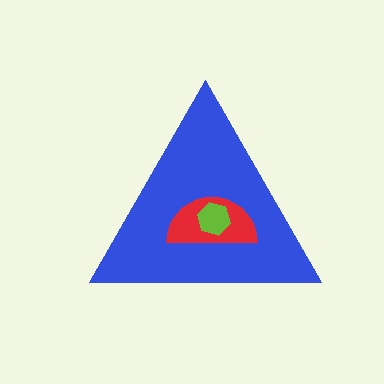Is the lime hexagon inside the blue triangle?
Yes.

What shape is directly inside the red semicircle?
The lime hexagon.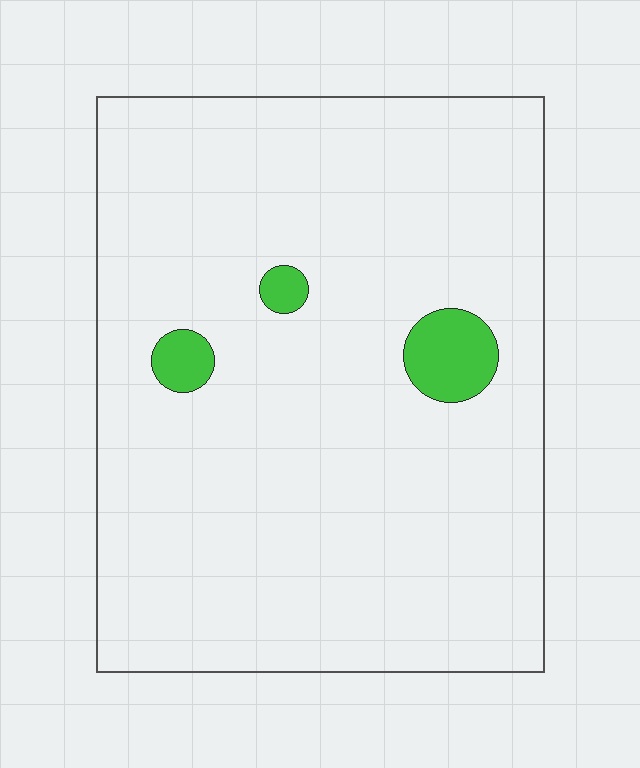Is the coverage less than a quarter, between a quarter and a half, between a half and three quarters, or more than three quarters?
Less than a quarter.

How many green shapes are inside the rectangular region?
3.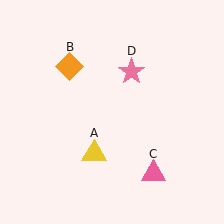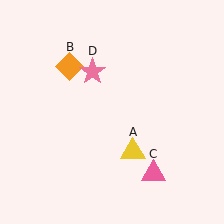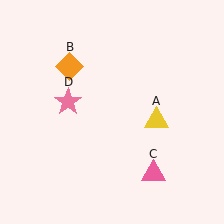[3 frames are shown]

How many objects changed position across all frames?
2 objects changed position: yellow triangle (object A), pink star (object D).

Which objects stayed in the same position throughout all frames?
Orange diamond (object B) and pink triangle (object C) remained stationary.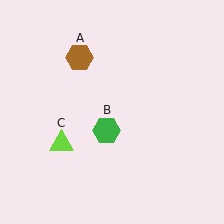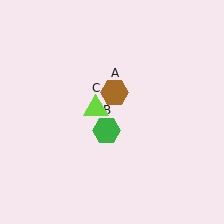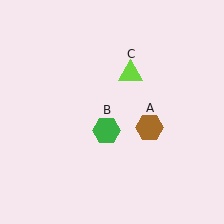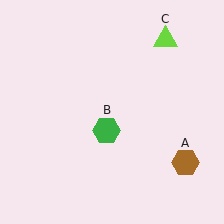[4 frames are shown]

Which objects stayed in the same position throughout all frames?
Green hexagon (object B) remained stationary.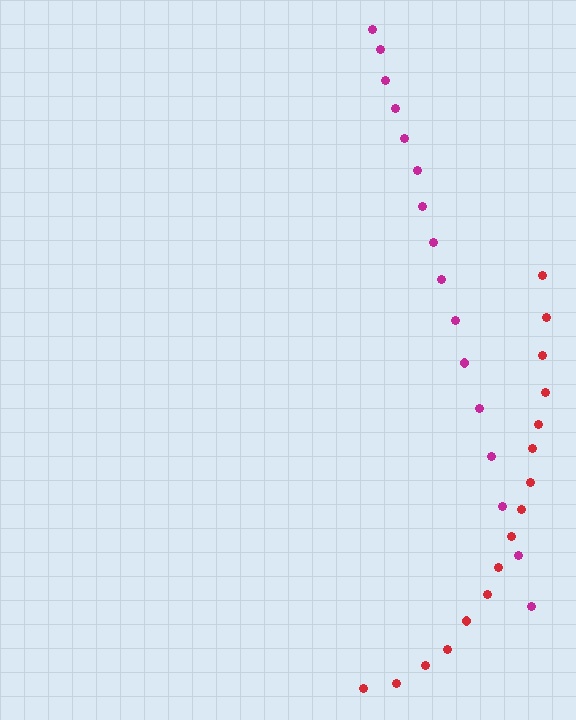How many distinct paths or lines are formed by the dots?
There are 2 distinct paths.